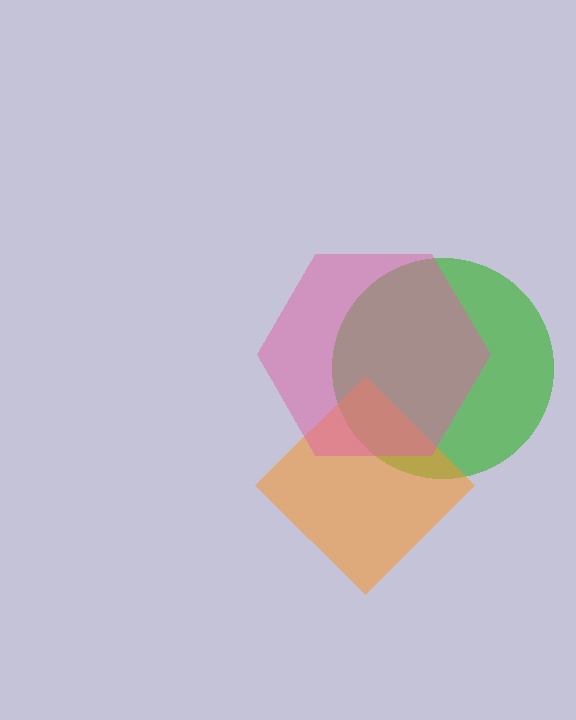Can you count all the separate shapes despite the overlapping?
Yes, there are 3 separate shapes.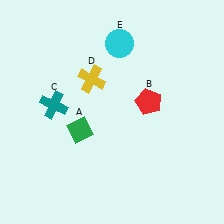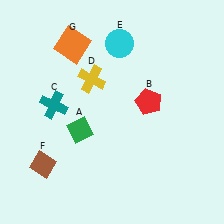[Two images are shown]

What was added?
A brown diamond (F), an orange square (G) were added in Image 2.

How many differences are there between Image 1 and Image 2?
There are 2 differences between the two images.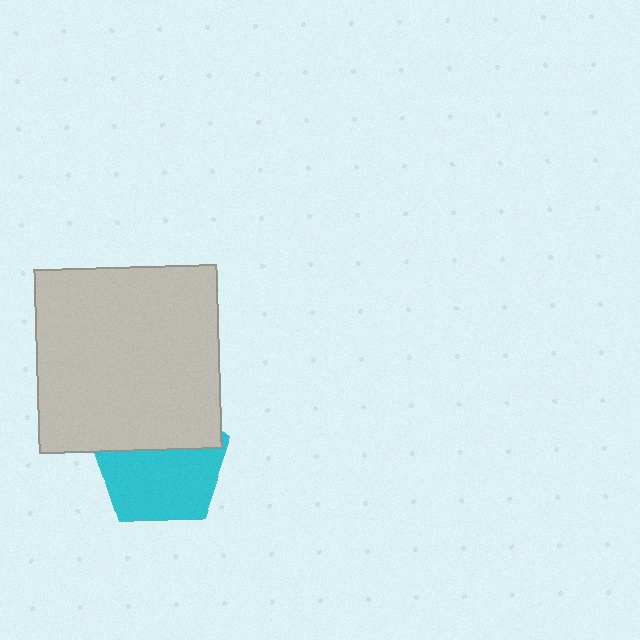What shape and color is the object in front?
The object in front is a light gray square.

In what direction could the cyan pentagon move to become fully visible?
The cyan pentagon could move down. That would shift it out from behind the light gray square entirely.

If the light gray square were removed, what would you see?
You would see the complete cyan pentagon.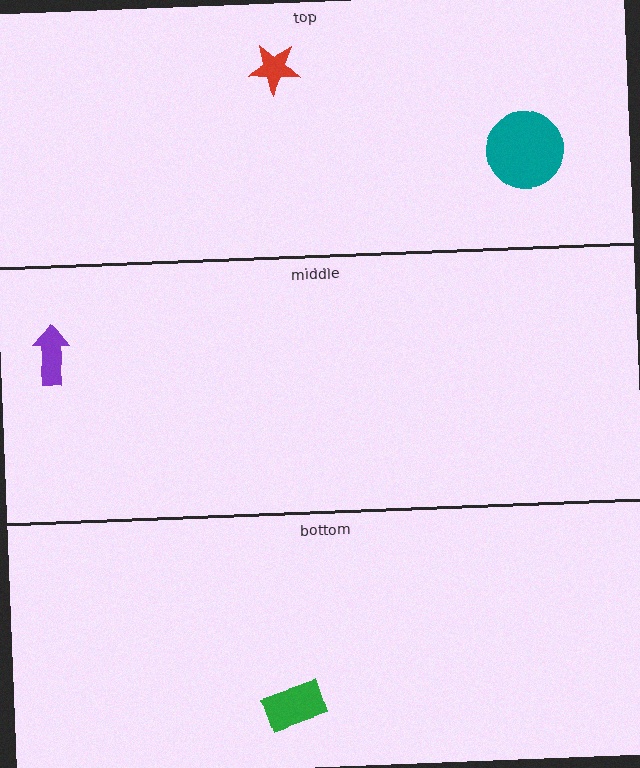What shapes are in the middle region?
The purple arrow.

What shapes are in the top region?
The teal circle, the red star.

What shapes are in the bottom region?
The green rectangle.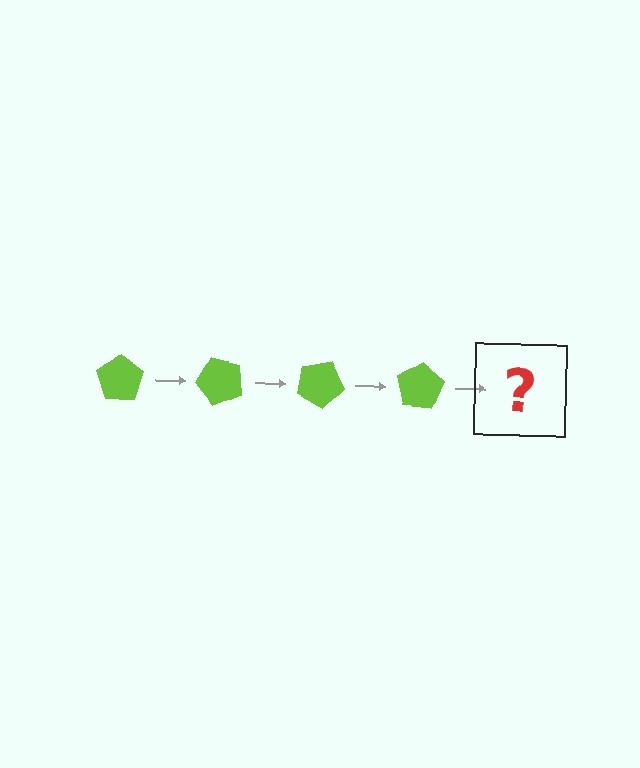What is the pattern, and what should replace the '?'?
The pattern is that the pentagon rotates 50 degrees each step. The '?' should be a lime pentagon rotated 200 degrees.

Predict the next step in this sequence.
The next step is a lime pentagon rotated 200 degrees.